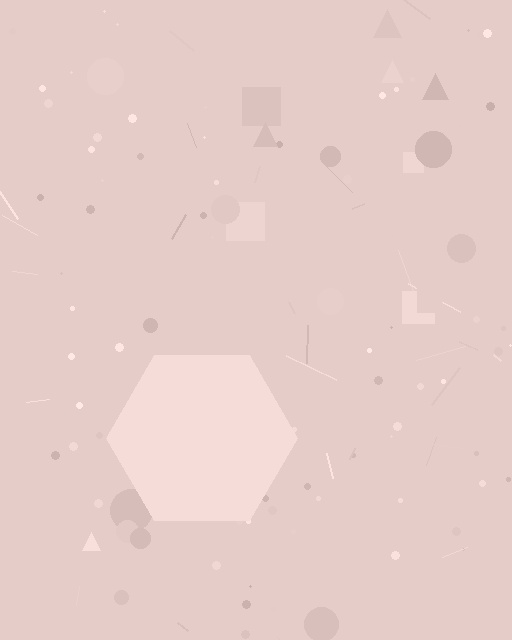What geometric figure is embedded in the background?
A hexagon is embedded in the background.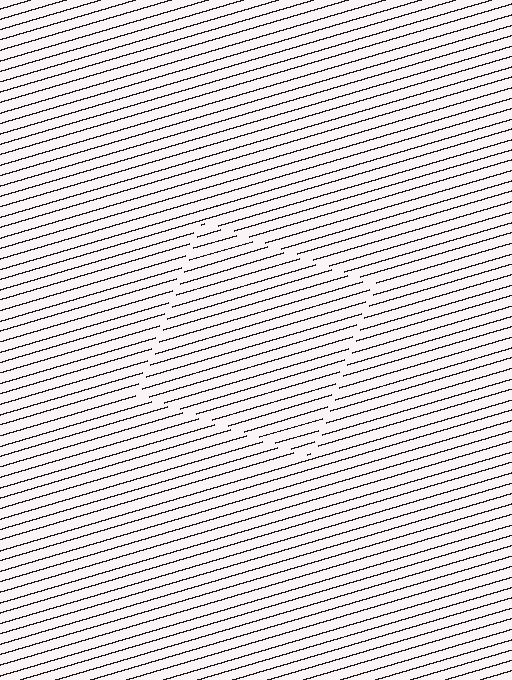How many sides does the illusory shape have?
4 sides — the line-ends trace a square.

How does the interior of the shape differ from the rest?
The interior of the shape contains the same grating, shifted by half a period — the contour is defined by the phase discontinuity where line-ends from the inner and outer gratings abut.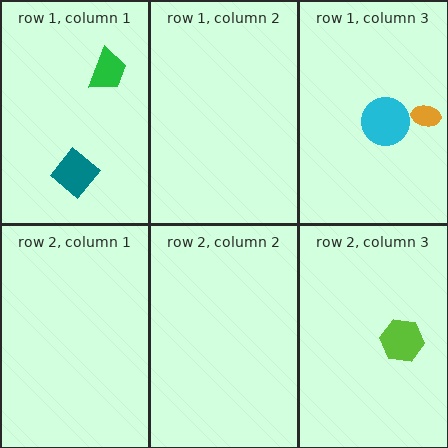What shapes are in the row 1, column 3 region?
The cyan circle, the orange ellipse.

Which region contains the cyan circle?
The row 1, column 3 region.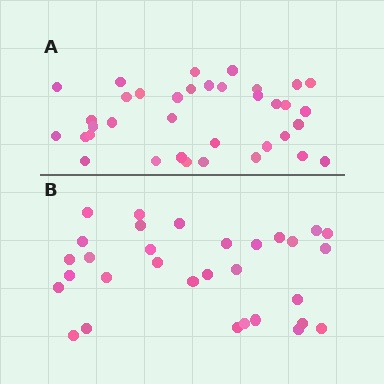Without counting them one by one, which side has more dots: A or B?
Region A (the top region) has more dots.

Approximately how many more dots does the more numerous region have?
Region A has about 5 more dots than region B.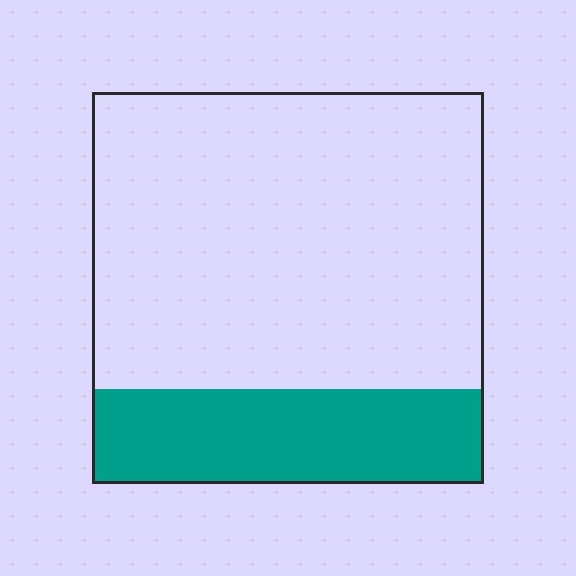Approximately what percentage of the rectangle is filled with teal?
Approximately 25%.